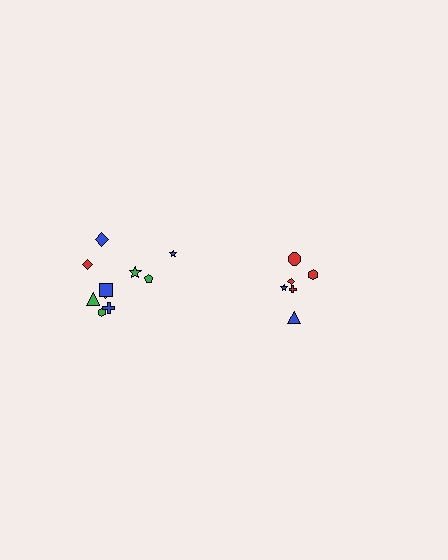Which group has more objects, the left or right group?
The left group.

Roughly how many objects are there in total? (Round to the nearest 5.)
Roughly 15 objects in total.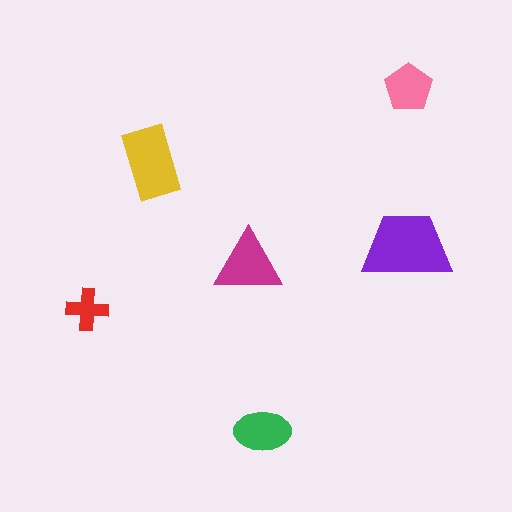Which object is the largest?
The purple trapezoid.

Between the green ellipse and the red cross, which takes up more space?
The green ellipse.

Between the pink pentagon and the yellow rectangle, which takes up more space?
The yellow rectangle.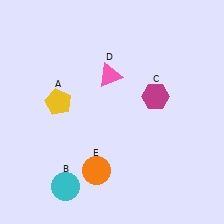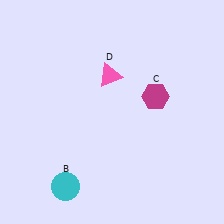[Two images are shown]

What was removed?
The orange circle (E), the yellow pentagon (A) were removed in Image 2.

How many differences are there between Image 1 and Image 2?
There are 2 differences between the two images.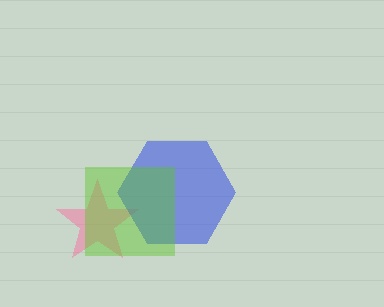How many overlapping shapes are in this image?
There are 3 overlapping shapes in the image.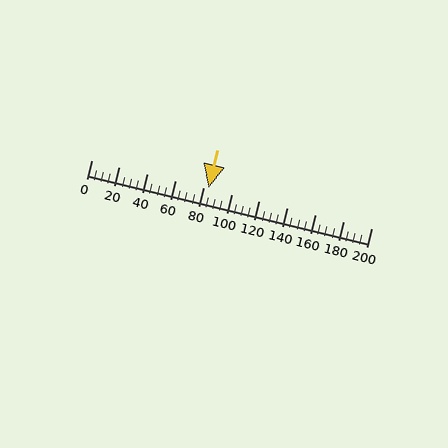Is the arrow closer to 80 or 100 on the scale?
The arrow is closer to 80.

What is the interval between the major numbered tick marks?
The major tick marks are spaced 20 units apart.